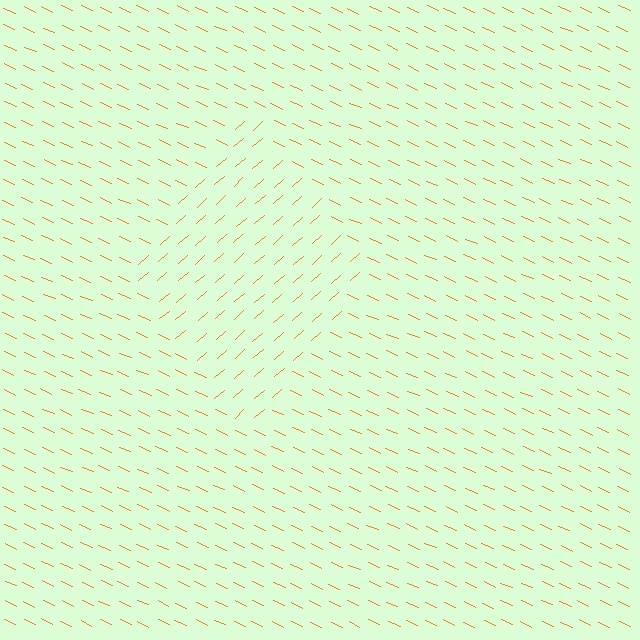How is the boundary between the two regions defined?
The boundary is defined purely by a change in line orientation (approximately 66 degrees difference). All lines are the same color and thickness.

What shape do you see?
I see a diamond.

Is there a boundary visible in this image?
Yes, there is a texture boundary formed by a change in line orientation.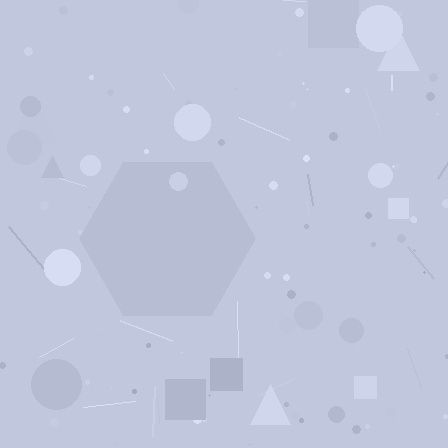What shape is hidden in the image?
A hexagon is hidden in the image.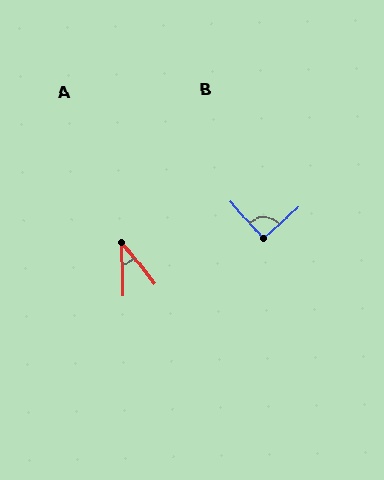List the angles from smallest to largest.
A (37°), B (89°).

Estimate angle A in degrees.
Approximately 37 degrees.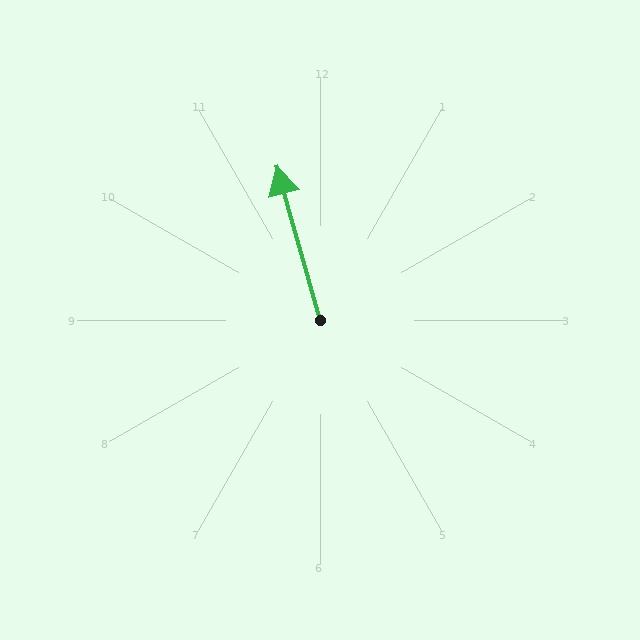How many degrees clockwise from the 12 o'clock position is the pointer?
Approximately 344 degrees.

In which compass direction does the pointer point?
North.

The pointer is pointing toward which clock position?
Roughly 11 o'clock.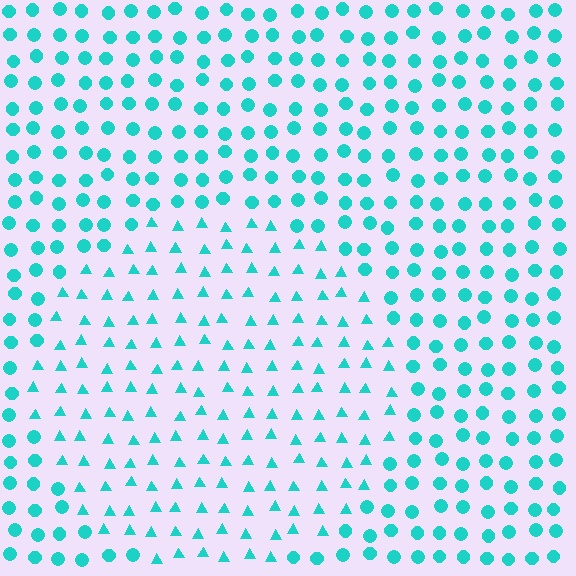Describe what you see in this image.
The image is filled with small cyan elements arranged in a uniform grid. A circle-shaped region contains triangles, while the surrounding area contains circles. The boundary is defined purely by the change in element shape.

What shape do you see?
I see a circle.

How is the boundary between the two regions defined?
The boundary is defined by a change in element shape: triangles inside vs. circles outside. All elements share the same color and spacing.